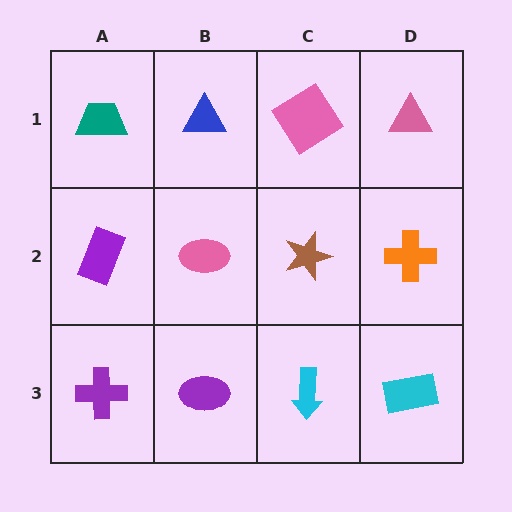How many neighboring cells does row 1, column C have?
3.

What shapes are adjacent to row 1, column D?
An orange cross (row 2, column D), a pink diamond (row 1, column C).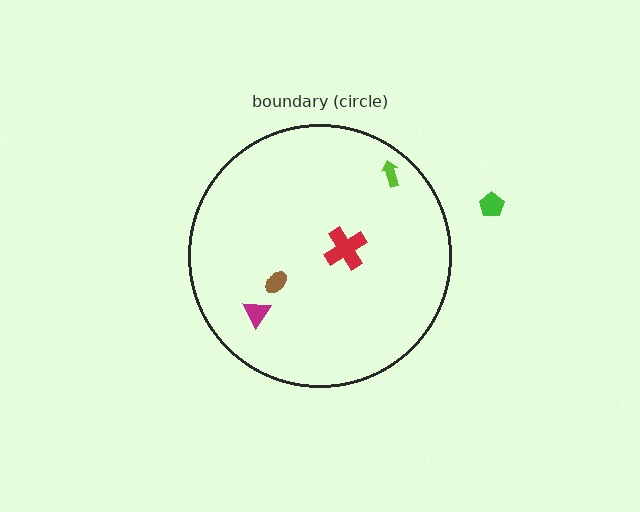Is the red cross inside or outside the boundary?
Inside.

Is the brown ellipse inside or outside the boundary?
Inside.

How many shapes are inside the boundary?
4 inside, 1 outside.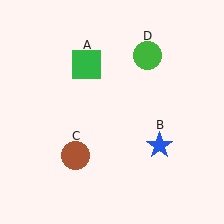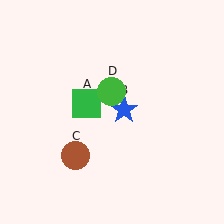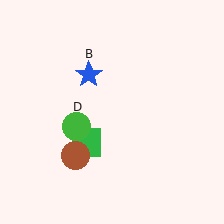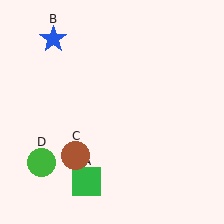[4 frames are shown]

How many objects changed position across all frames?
3 objects changed position: green square (object A), blue star (object B), green circle (object D).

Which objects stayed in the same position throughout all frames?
Brown circle (object C) remained stationary.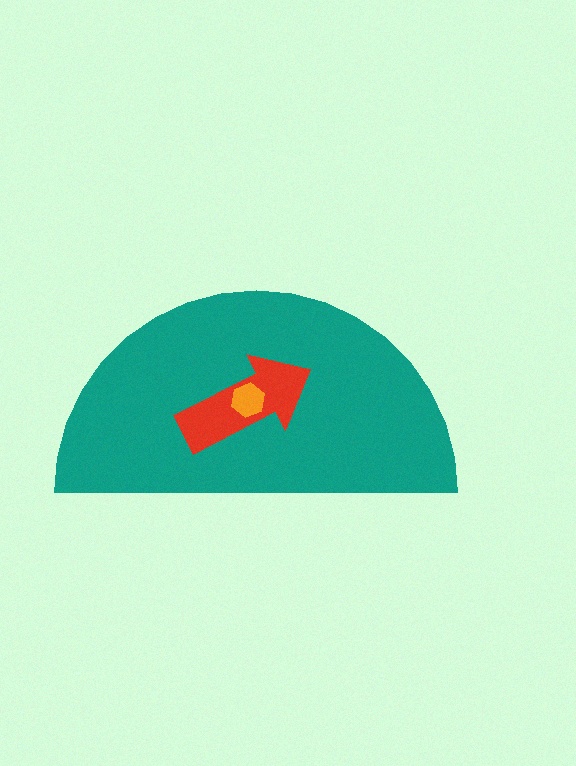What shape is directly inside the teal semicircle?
The red arrow.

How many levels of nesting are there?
3.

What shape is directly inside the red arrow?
The orange hexagon.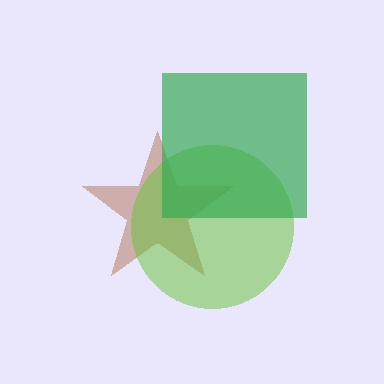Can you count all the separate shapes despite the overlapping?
Yes, there are 3 separate shapes.